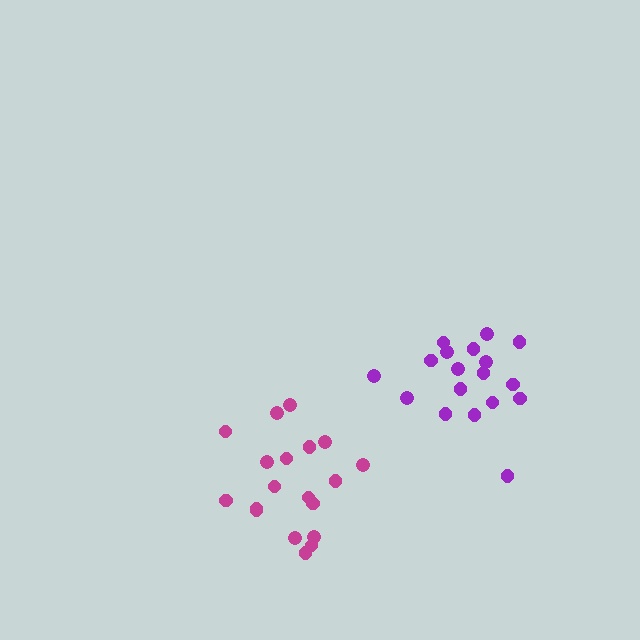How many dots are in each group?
Group 1: 18 dots, Group 2: 19 dots (37 total).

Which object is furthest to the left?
The magenta cluster is leftmost.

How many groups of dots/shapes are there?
There are 2 groups.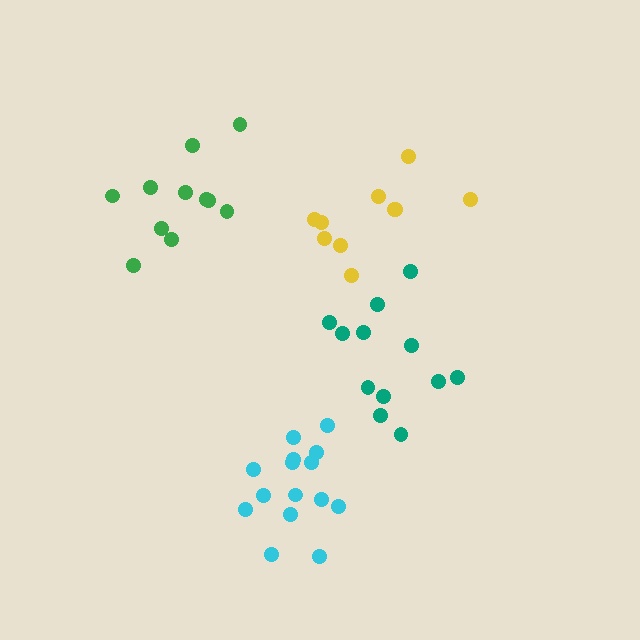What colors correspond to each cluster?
The clusters are colored: teal, cyan, green, yellow.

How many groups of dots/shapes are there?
There are 4 groups.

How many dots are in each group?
Group 1: 12 dots, Group 2: 15 dots, Group 3: 11 dots, Group 4: 10 dots (48 total).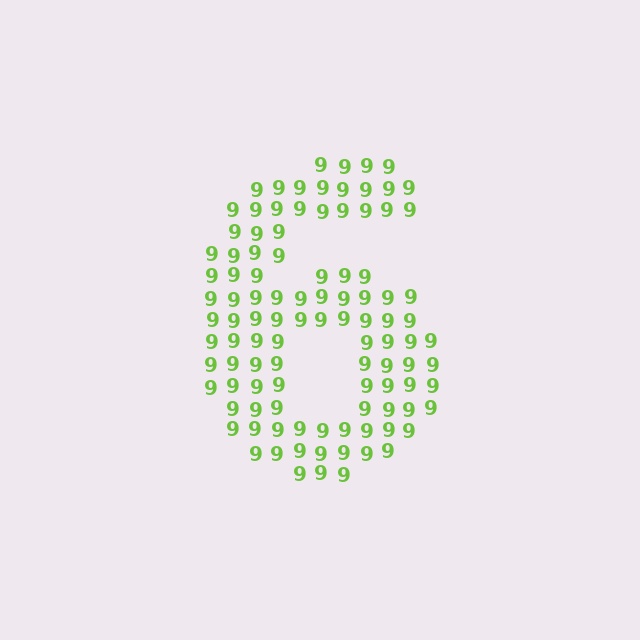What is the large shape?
The large shape is the digit 6.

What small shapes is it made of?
It is made of small digit 9's.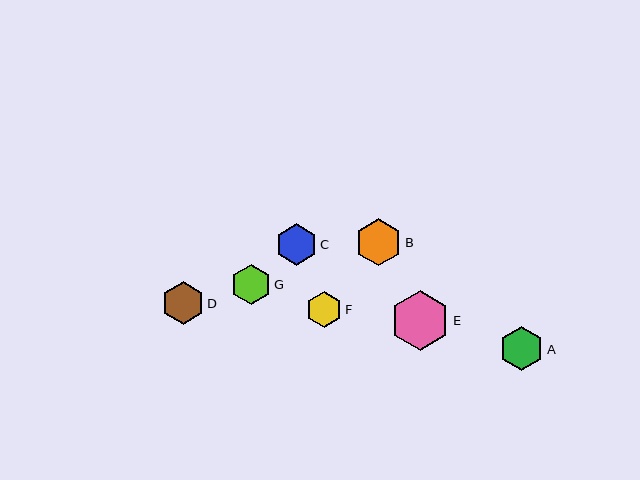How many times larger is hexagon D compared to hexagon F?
Hexagon D is approximately 1.2 times the size of hexagon F.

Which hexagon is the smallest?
Hexagon F is the smallest with a size of approximately 36 pixels.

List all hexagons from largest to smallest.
From largest to smallest: E, B, A, D, C, G, F.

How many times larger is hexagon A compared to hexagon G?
Hexagon A is approximately 1.1 times the size of hexagon G.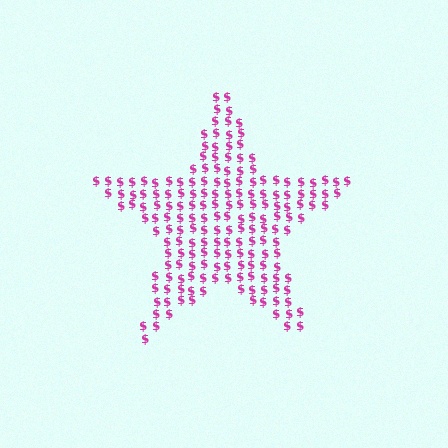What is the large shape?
The large shape is a star.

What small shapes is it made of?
It is made of small dollar signs.